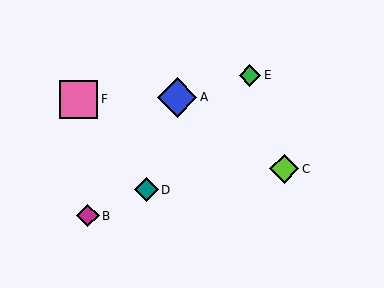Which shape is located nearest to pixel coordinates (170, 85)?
The blue diamond (labeled A) at (177, 97) is nearest to that location.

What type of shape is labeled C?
Shape C is a lime diamond.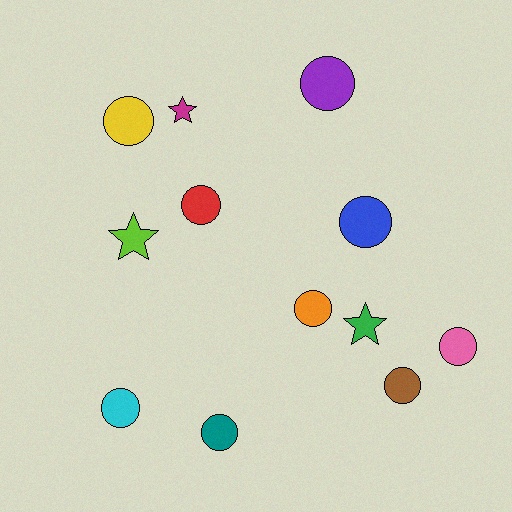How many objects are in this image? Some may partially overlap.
There are 12 objects.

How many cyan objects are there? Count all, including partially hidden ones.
There is 1 cyan object.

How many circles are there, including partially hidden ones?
There are 9 circles.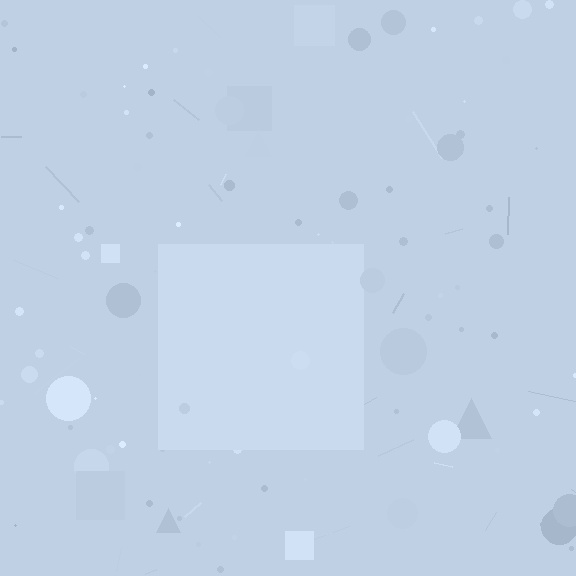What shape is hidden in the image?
A square is hidden in the image.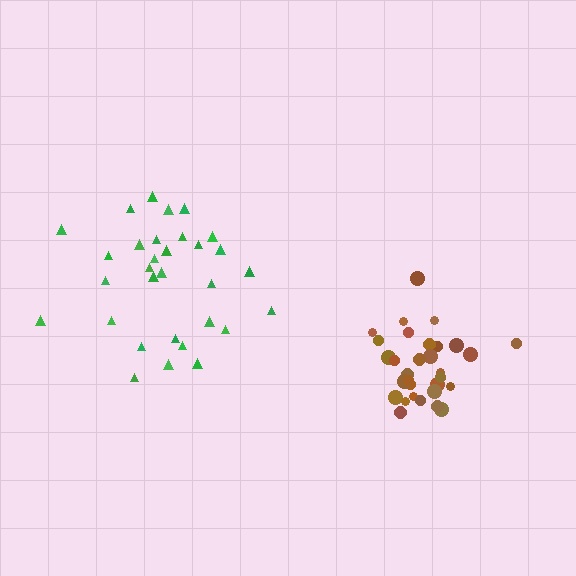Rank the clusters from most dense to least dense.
brown, green.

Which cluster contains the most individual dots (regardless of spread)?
Green (31).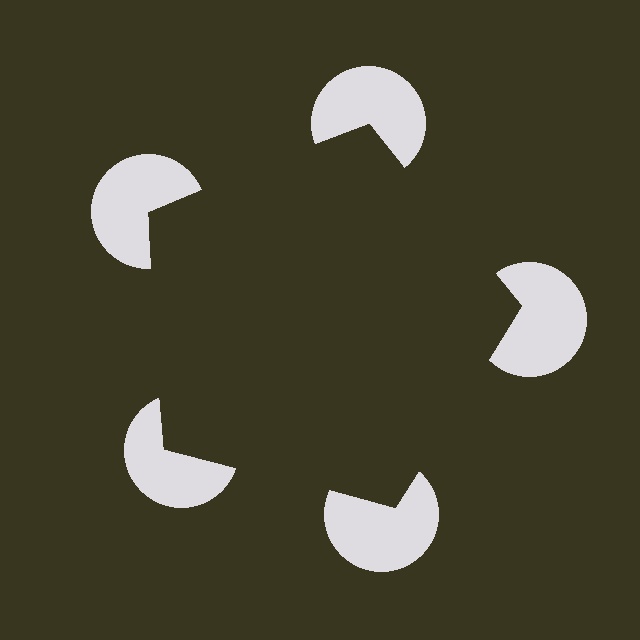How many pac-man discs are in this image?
There are 5 — one at each vertex of the illusory pentagon.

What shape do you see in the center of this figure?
An illusory pentagon — its edges are inferred from the aligned wedge cuts in the pac-man discs, not physically drawn.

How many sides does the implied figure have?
5 sides.